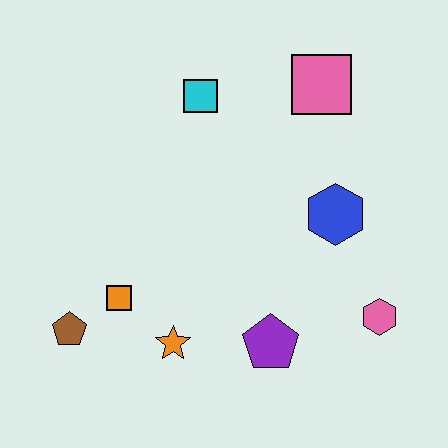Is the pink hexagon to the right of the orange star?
Yes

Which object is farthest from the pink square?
The brown pentagon is farthest from the pink square.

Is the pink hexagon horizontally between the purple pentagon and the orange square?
No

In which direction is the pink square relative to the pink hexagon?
The pink square is above the pink hexagon.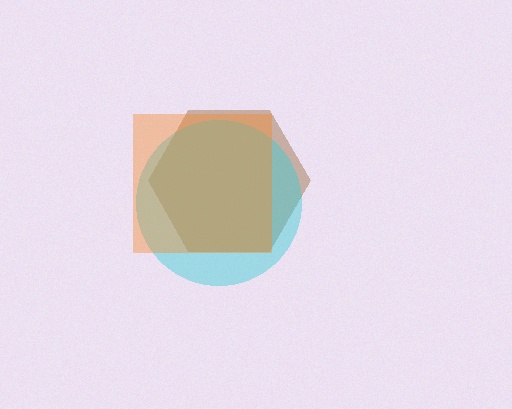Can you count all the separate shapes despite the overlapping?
Yes, there are 3 separate shapes.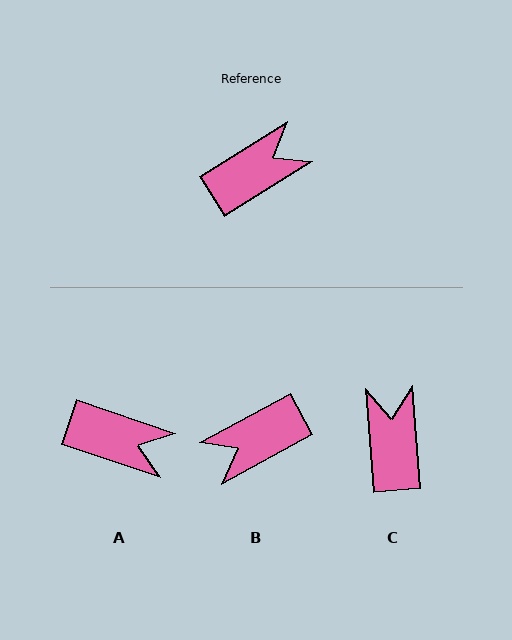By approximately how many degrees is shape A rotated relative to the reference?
Approximately 51 degrees clockwise.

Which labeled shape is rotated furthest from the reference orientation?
B, about 176 degrees away.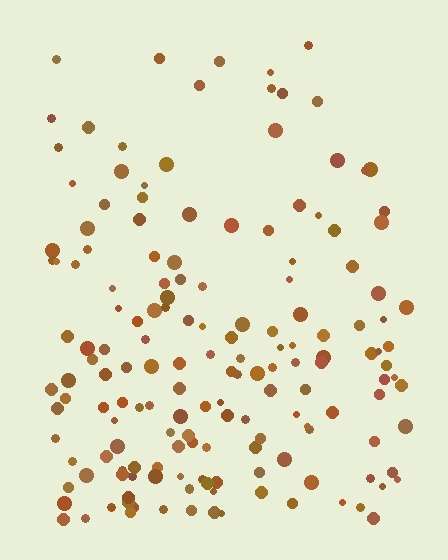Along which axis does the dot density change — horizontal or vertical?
Vertical.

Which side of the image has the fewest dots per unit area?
The top.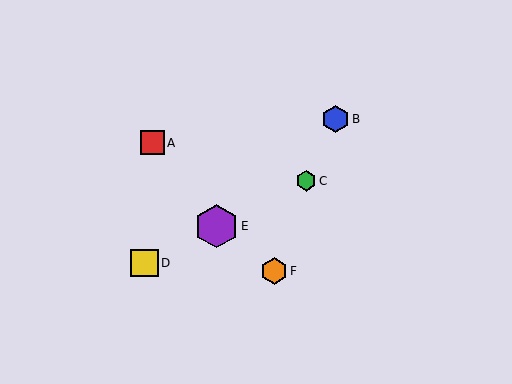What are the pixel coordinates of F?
Object F is at (274, 271).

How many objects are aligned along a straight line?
3 objects (C, D, E) are aligned along a straight line.